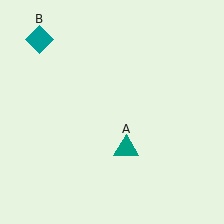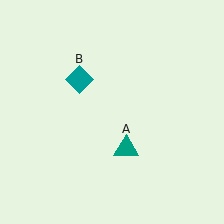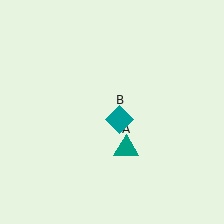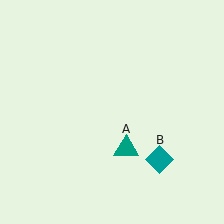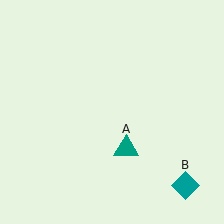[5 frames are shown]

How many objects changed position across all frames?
1 object changed position: teal diamond (object B).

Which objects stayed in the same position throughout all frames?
Teal triangle (object A) remained stationary.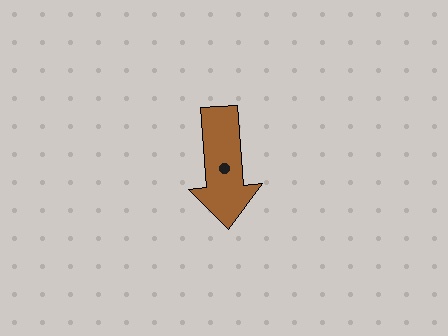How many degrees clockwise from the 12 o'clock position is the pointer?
Approximately 176 degrees.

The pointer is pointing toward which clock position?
Roughly 6 o'clock.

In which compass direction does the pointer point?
South.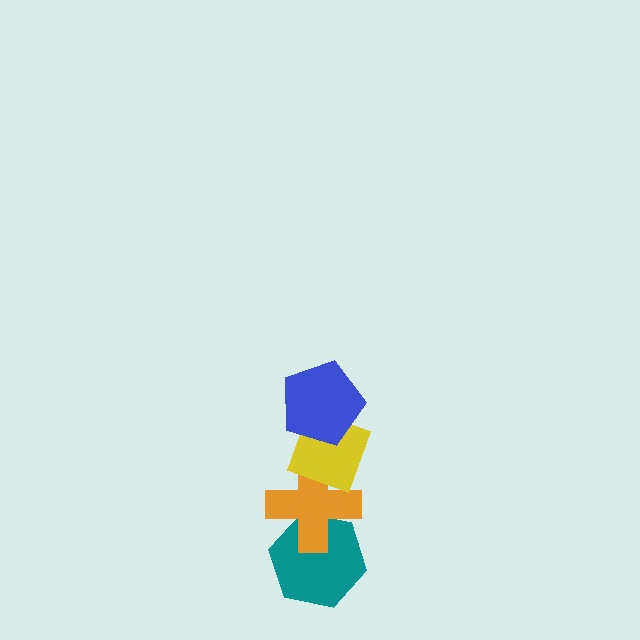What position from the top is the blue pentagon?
The blue pentagon is 1st from the top.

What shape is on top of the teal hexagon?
The orange cross is on top of the teal hexagon.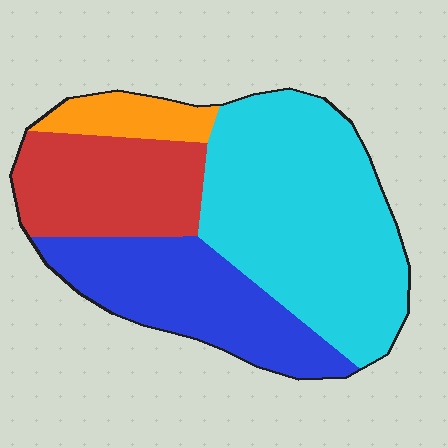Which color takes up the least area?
Orange, at roughly 10%.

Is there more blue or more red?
Blue.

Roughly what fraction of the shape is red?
Red takes up about one fifth (1/5) of the shape.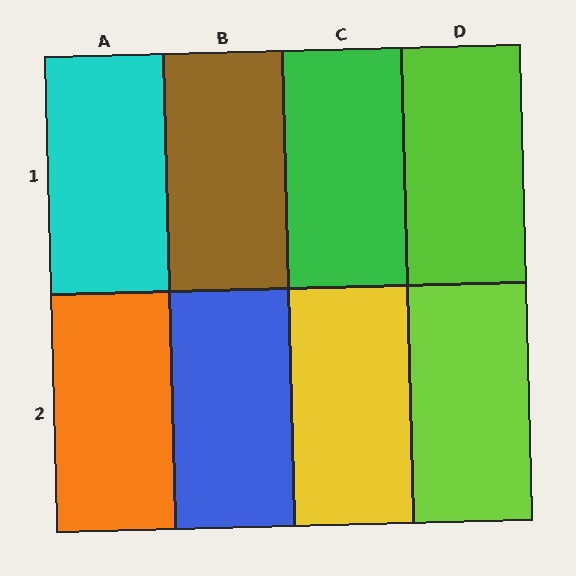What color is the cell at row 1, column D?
Lime.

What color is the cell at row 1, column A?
Cyan.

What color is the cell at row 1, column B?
Brown.